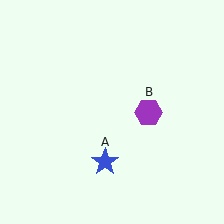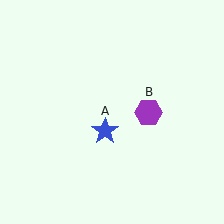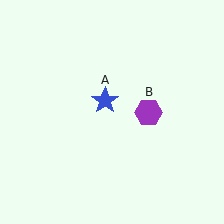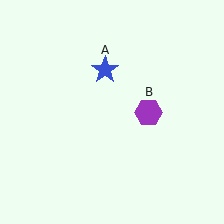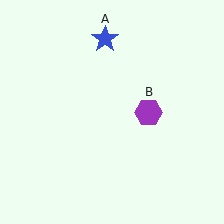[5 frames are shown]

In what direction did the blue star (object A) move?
The blue star (object A) moved up.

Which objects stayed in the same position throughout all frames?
Purple hexagon (object B) remained stationary.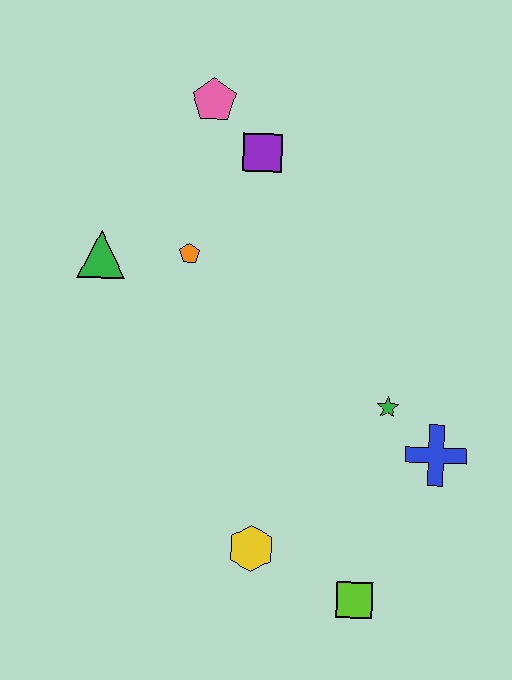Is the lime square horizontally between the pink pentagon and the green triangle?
No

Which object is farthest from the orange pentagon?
The lime square is farthest from the orange pentagon.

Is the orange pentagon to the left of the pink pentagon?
Yes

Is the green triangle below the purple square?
Yes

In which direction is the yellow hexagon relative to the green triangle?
The yellow hexagon is below the green triangle.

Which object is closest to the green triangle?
The orange pentagon is closest to the green triangle.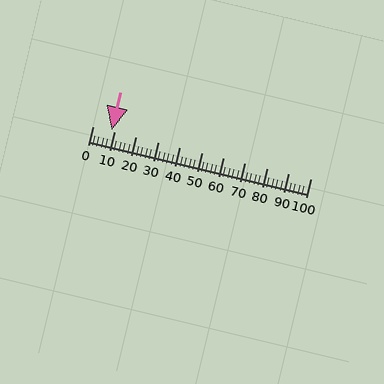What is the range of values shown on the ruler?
The ruler shows values from 0 to 100.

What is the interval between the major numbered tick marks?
The major tick marks are spaced 10 units apart.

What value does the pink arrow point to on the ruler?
The pink arrow points to approximately 8.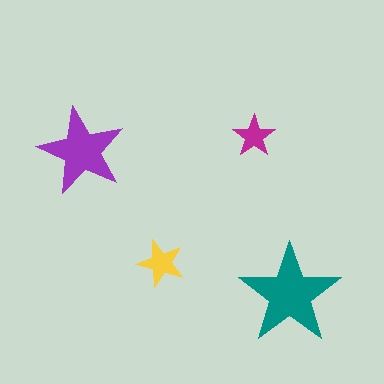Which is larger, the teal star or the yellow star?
The teal one.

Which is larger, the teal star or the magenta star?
The teal one.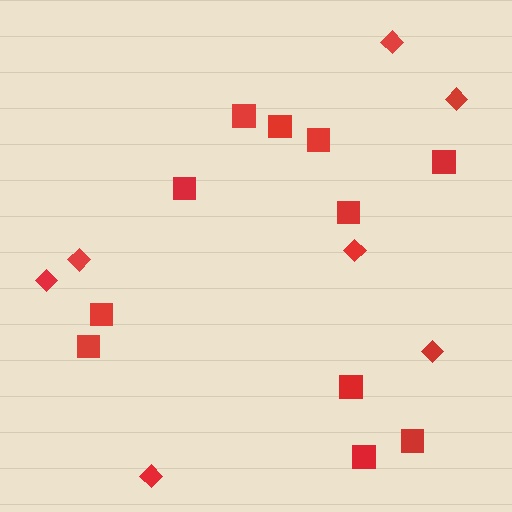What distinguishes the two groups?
There are 2 groups: one group of squares (11) and one group of diamonds (7).